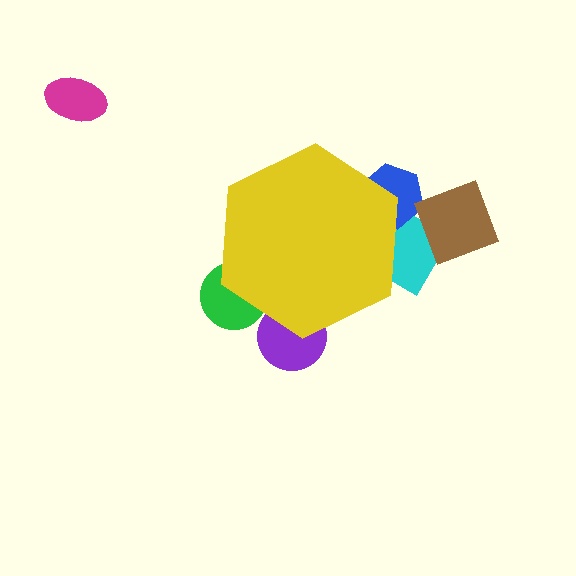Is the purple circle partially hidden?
Yes, the purple circle is partially hidden behind the yellow hexagon.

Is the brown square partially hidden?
No, the brown square is fully visible.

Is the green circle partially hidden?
Yes, the green circle is partially hidden behind the yellow hexagon.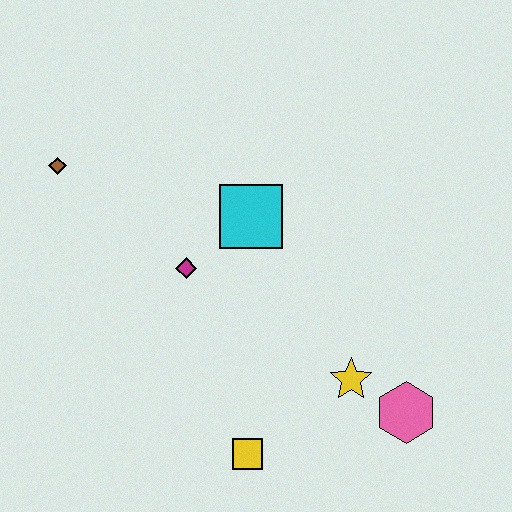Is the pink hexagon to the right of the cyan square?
Yes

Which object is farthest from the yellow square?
The brown diamond is farthest from the yellow square.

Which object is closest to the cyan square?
The magenta diamond is closest to the cyan square.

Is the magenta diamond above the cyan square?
No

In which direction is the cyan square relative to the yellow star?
The cyan square is above the yellow star.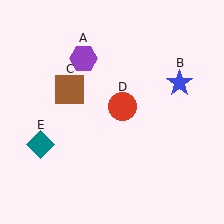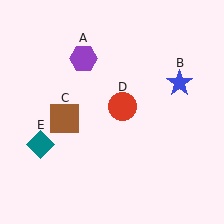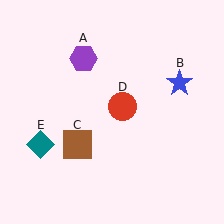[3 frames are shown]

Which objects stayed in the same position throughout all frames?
Purple hexagon (object A) and blue star (object B) and red circle (object D) and teal diamond (object E) remained stationary.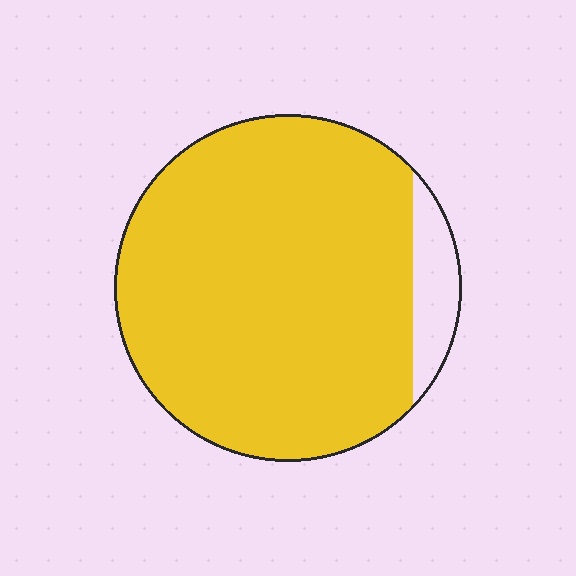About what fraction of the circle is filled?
About nine tenths (9/10).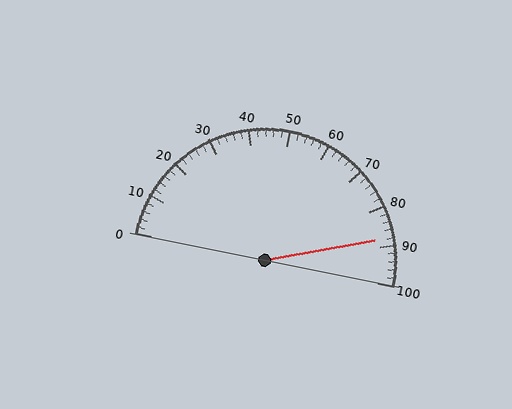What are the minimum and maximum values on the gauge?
The gauge ranges from 0 to 100.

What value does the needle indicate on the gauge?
The needle indicates approximately 88.